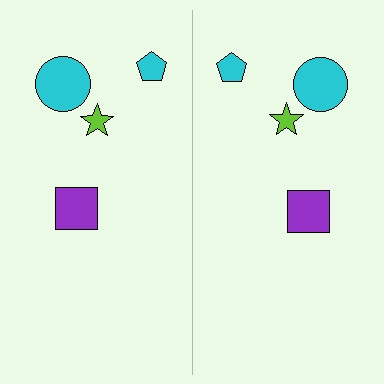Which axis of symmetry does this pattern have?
The pattern has a vertical axis of symmetry running through the center of the image.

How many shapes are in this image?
There are 8 shapes in this image.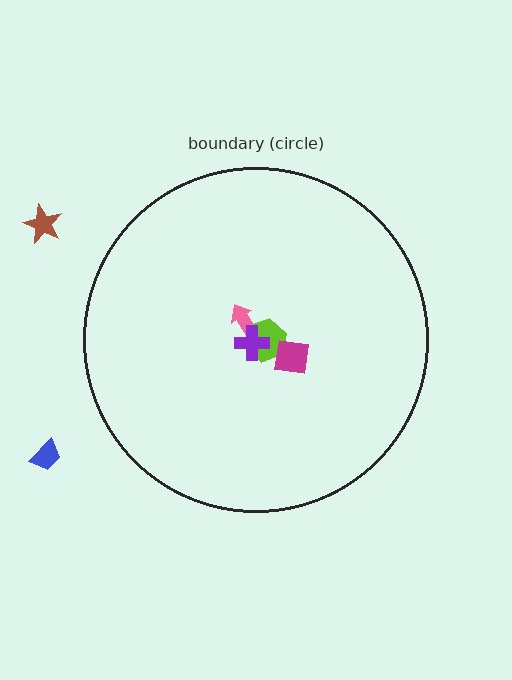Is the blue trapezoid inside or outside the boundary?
Outside.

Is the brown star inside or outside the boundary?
Outside.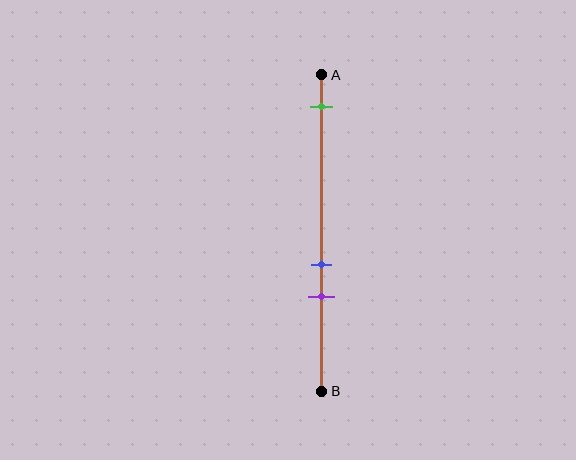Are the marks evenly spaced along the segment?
No, the marks are not evenly spaced.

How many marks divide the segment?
There are 3 marks dividing the segment.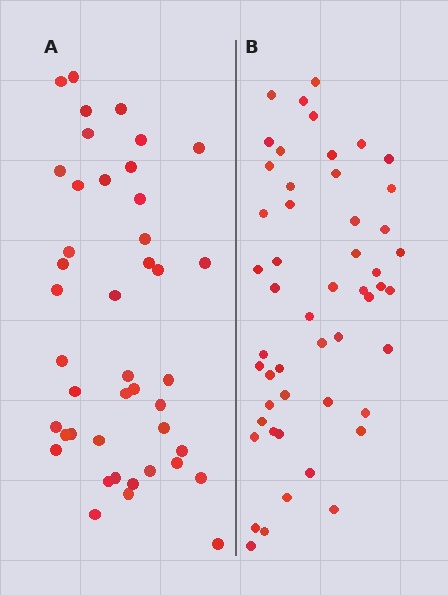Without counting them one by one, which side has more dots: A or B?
Region B (the right region) has more dots.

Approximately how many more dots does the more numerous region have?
Region B has roughly 8 or so more dots than region A.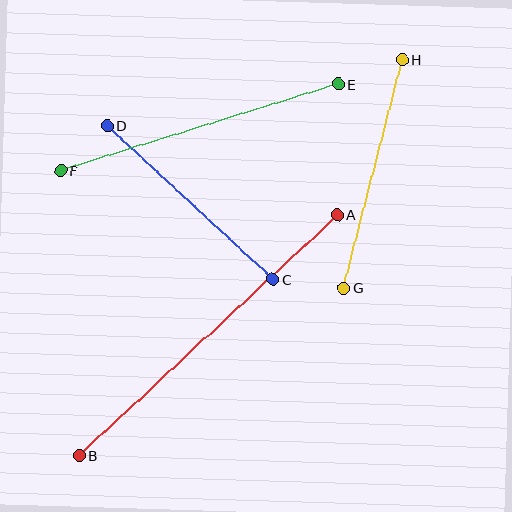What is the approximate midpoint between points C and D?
The midpoint is at approximately (190, 203) pixels.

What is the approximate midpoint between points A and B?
The midpoint is at approximately (208, 335) pixels.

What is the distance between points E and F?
The distance is approximately 291 pixels.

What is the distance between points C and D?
The distance is approximately 226 pixels.